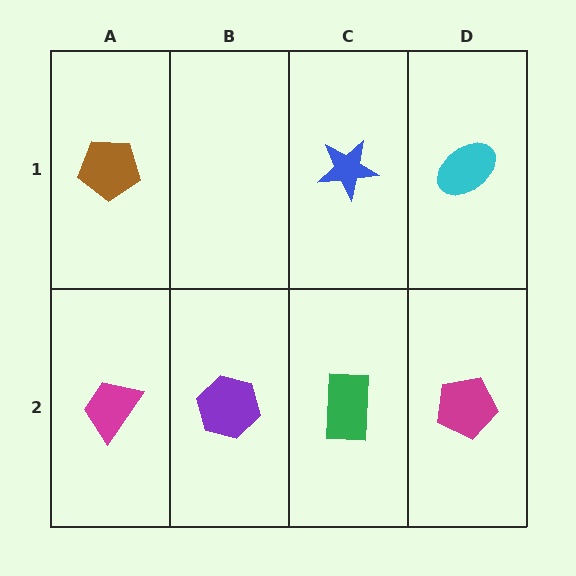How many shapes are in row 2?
4 shapes.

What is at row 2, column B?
A purple hexagon.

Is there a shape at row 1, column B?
No, that cell is empty.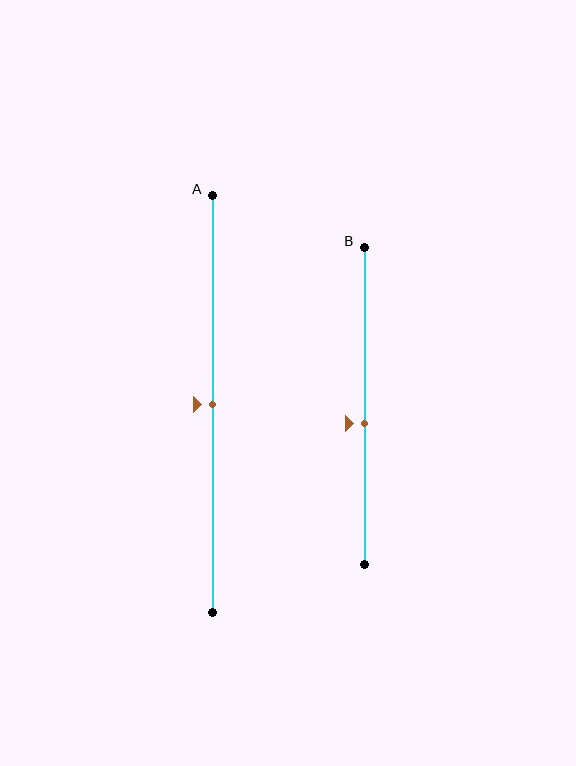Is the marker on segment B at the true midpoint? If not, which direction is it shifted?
No, the marker on segment B is shifted downward by about 6% of the segment length.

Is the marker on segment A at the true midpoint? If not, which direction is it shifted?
Yes, the marker on segment A is at the true midpoint.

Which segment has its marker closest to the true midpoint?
Segment A has its marker closest to the true midpoint.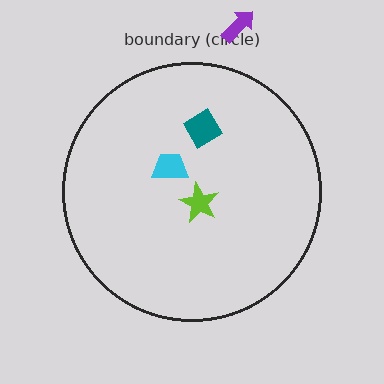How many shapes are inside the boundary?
3 inside, 1 outside.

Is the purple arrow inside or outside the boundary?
Outside.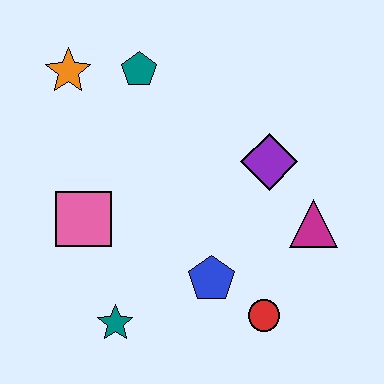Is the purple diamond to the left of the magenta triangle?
Yes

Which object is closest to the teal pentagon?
The orange star is closest to the teal pentagon.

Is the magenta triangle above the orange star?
No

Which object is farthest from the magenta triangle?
The orange star is farthest from the magenta triangle.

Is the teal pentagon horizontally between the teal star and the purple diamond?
Yes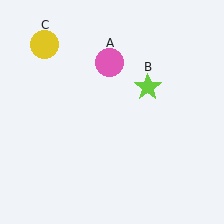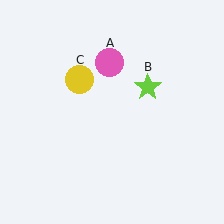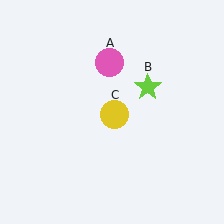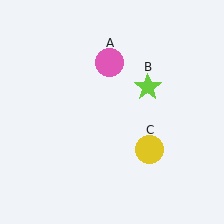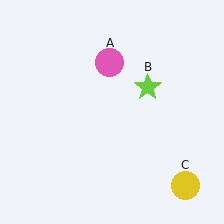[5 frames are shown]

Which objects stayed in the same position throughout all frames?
Pink circle (object A) and lime star (object B) remained stationary.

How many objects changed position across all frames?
1 object changed position: yellow circle (object C).